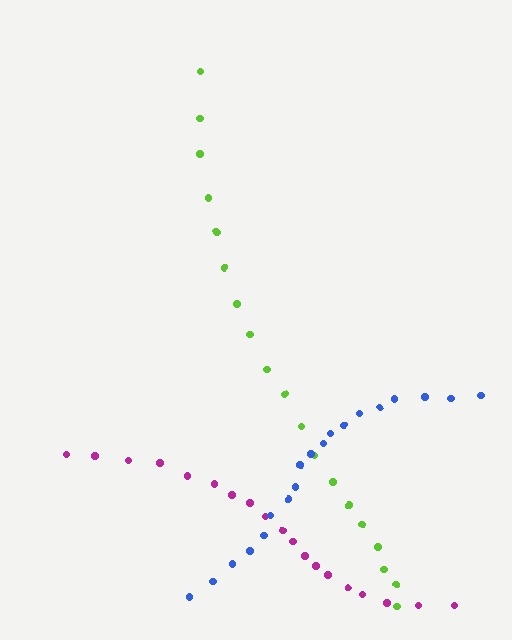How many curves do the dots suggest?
There are 3 distinct paths.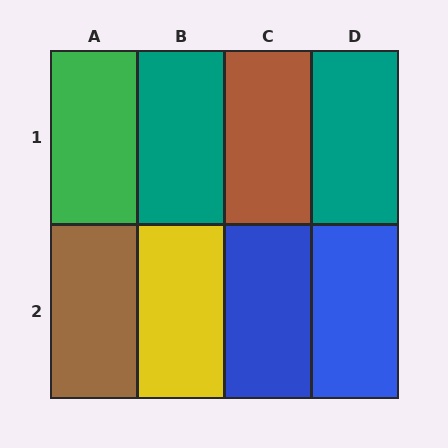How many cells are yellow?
1 cell is yellow.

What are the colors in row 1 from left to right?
Green, teal, brown, teal.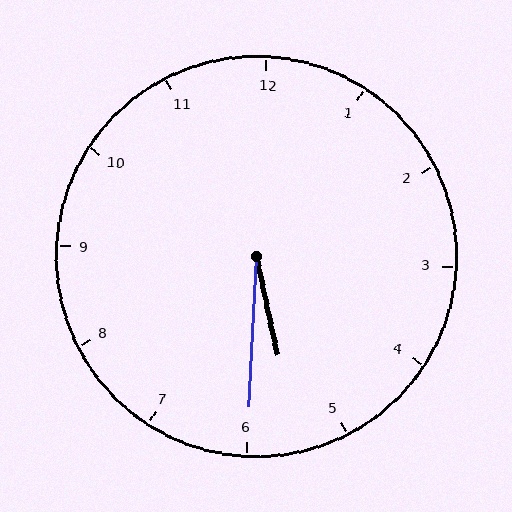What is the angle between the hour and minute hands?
Approximately 15 degrees.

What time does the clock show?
5:30.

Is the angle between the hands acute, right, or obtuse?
It is acute.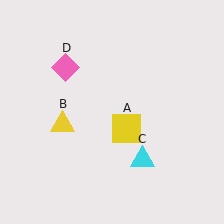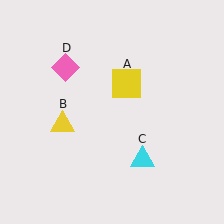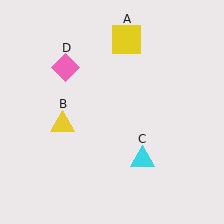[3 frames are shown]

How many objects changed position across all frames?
1 object changed position: yellow square (object A).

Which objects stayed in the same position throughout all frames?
Yellow triangle (object B) and cyan triangle (object C) and pink diamond (object D) remained stationary.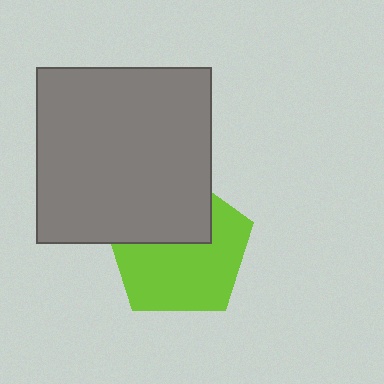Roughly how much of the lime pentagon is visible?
About half of it is visible (roughly 62%).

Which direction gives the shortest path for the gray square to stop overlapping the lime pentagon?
Moving up gives the shortest separation.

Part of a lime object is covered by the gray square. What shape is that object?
It is a pentagon.